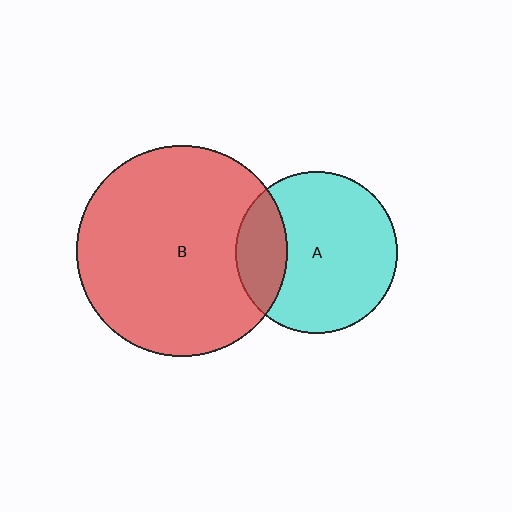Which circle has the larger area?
Circle B (red).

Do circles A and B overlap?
Yes.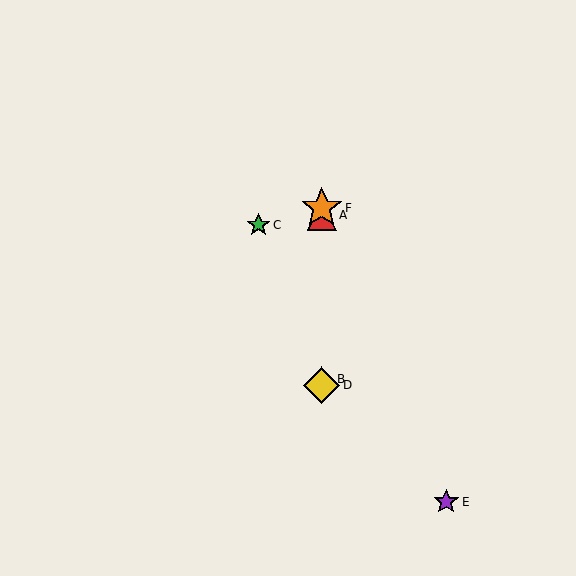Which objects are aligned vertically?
Objects A, B, D, F are aligned vertically.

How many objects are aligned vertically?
4 objects (A, B, D, F) are aligned vertically.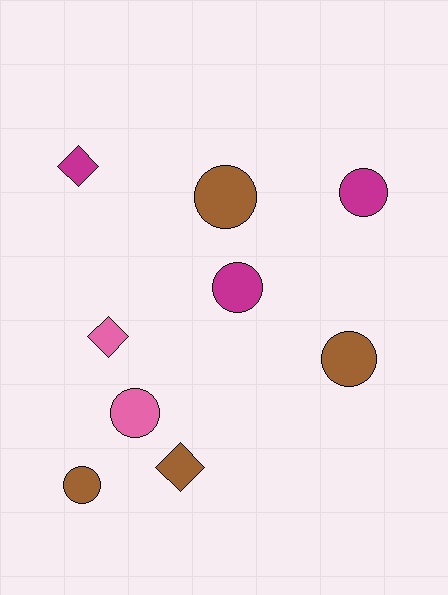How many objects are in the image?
There are 9 objects.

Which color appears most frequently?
Brown, with 4 objects.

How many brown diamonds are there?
There is 1 brown diamond.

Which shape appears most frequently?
Circle, with 6 objects.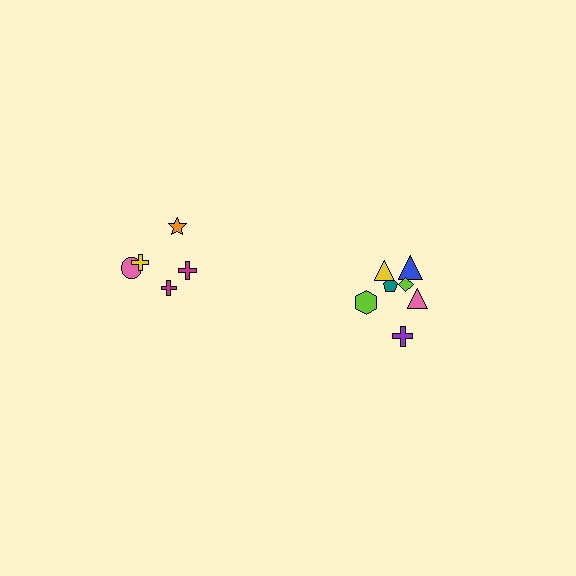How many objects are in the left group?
There are 5 objects.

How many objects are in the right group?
There are 7 objects.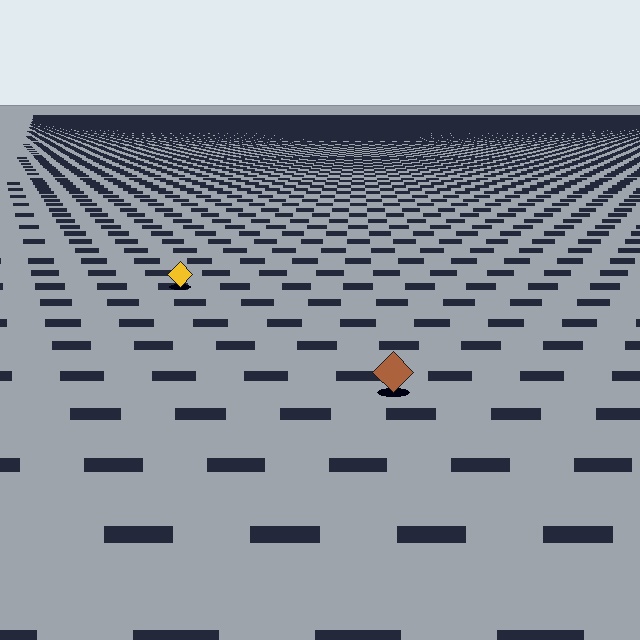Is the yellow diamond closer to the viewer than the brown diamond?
No. The brown diamond is closer — you can tell from the texture gradient: the ground texture is coarser near it.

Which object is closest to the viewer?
The brown diamond is closest. The texture marks near it are larger and more spread out.